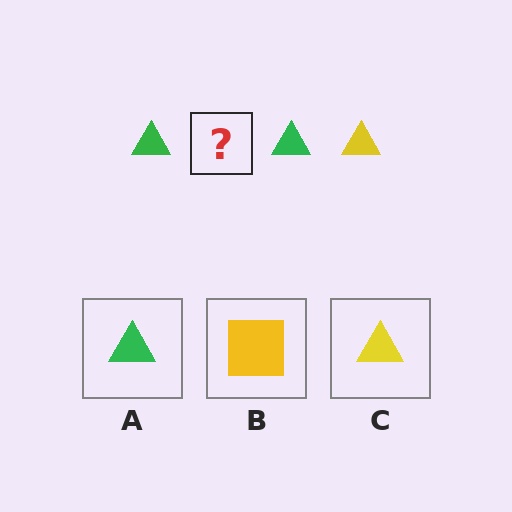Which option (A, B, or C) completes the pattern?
C.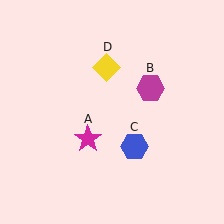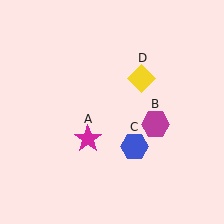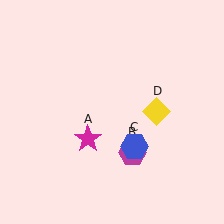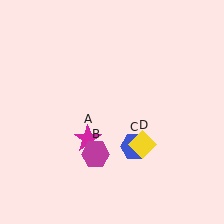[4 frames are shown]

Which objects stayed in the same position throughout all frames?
Magenta star (object A) and blue hexagon (object C) remained stationary.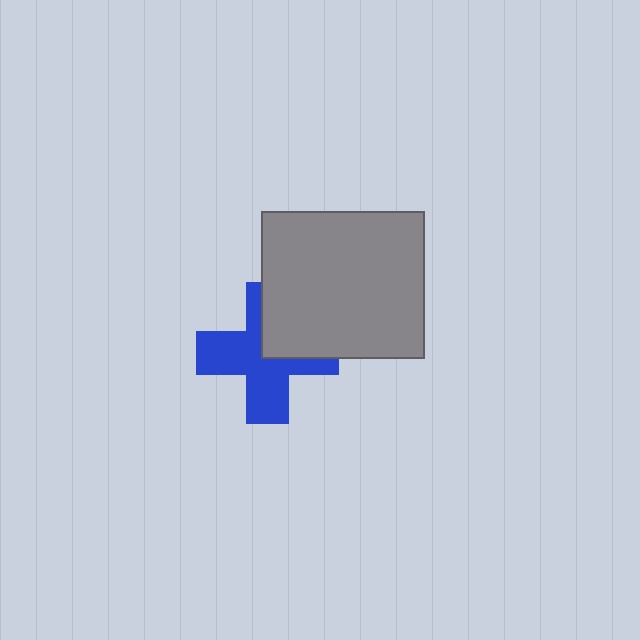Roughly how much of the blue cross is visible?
Most of it is visible (roughly 66%).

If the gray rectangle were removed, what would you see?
You would see the complete blue cross.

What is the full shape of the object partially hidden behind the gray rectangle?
The partially hidden object is a blue cross.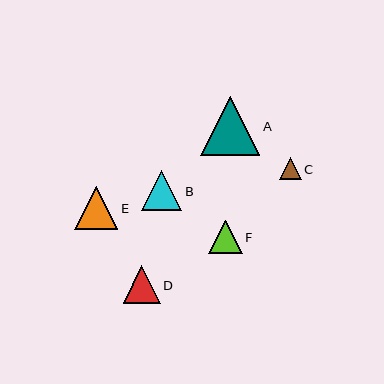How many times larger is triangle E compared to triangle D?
Triangle E is approximately 1.2 times the size of triangle D.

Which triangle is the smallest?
Triangle C is the smallest with a size of approximately 22 pixels.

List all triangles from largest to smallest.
From largest to smallest: A, E, B, D, F, C.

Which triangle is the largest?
Triangle A is the largest with a size of approximately 59 pixels.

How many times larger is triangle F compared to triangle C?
Triangle F is approximately 1.5 times the size of triangle C.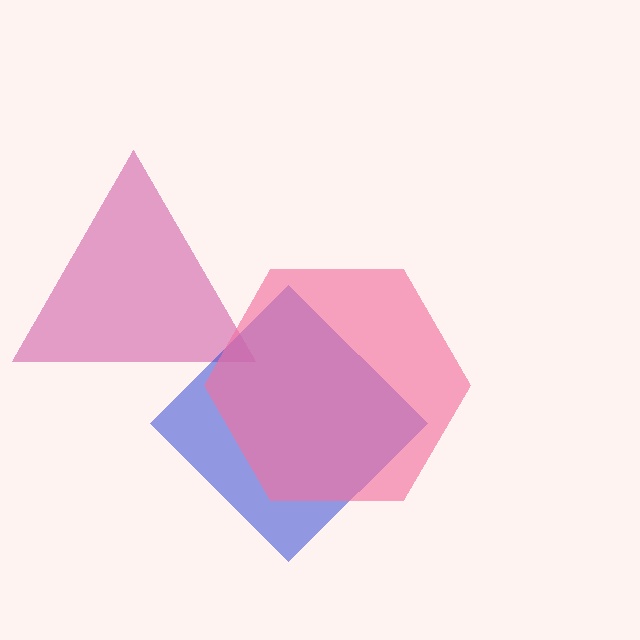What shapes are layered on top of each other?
The layered shapes are: a magenta triangle, a blue diamond, a pink hexagon.